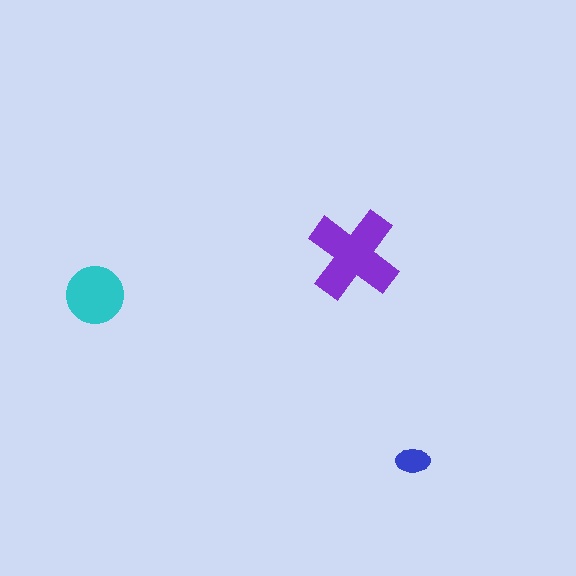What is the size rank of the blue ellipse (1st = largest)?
3rd.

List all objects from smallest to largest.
The blue ellipse, the cyan circle, the purple cross.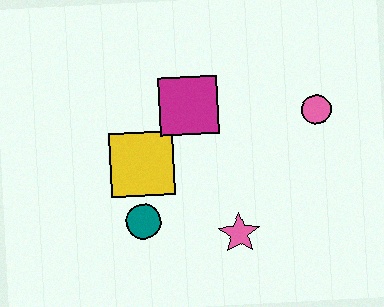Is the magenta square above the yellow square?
Yes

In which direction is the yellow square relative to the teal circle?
The yellow square is above the teal circle.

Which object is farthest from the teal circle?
The pink circle is farthest from the teal circle.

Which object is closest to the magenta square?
The yellow square is closest to the magenta square.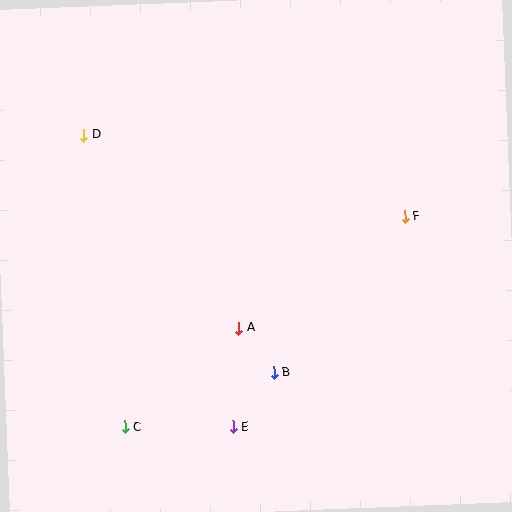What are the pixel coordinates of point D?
Point D is at (84, 135).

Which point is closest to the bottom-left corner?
Point C is closest to the bottom-left corner.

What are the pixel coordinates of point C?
Point C is at (125, 427).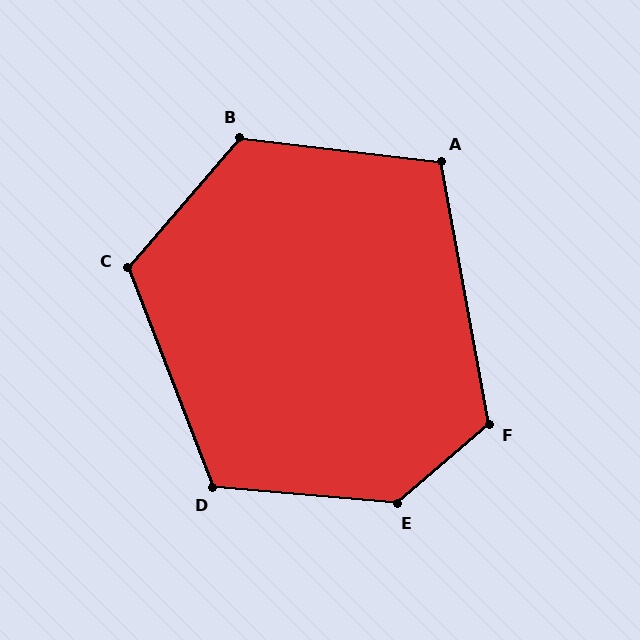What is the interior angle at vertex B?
Approximately 124 degrees (obtuse).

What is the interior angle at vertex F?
Approximately 120 degrees (obtuse).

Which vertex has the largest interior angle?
E, at approximately 135 degrees.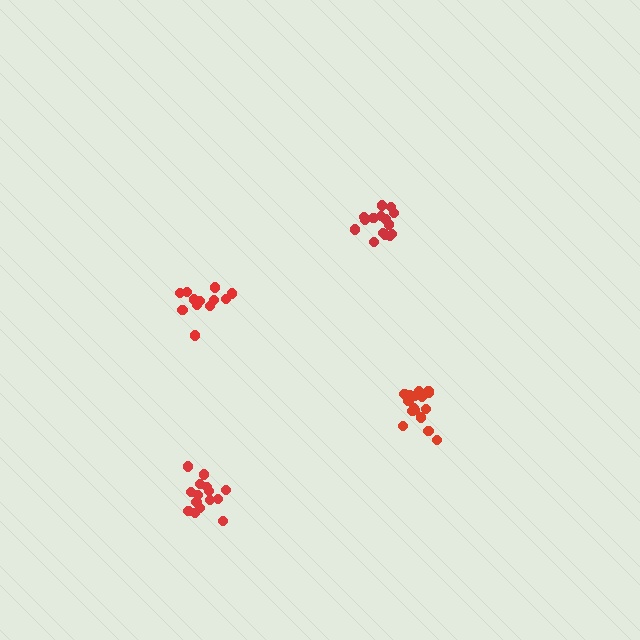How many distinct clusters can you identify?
There are 4 distinct clusters.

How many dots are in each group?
Group 1: 12 dots, Group 2: 15 dots, Group 3: 16 dots, Group 4: 16 dots (59 total).